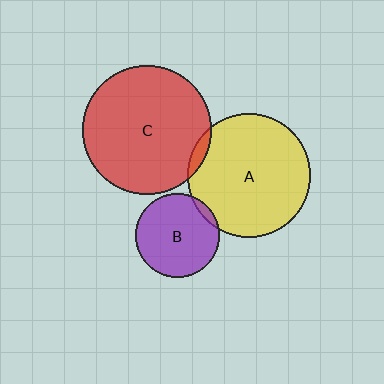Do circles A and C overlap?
Yes.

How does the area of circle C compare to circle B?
Approximately 2.4 times.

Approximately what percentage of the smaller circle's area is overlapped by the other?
Approximately 5%.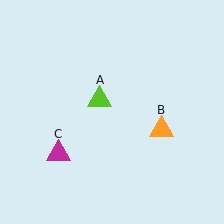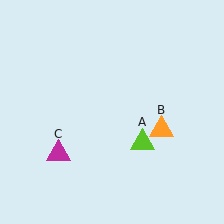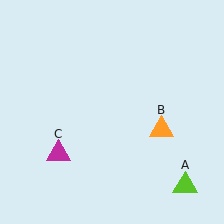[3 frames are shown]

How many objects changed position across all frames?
1 object changed position: lime triangle (object A).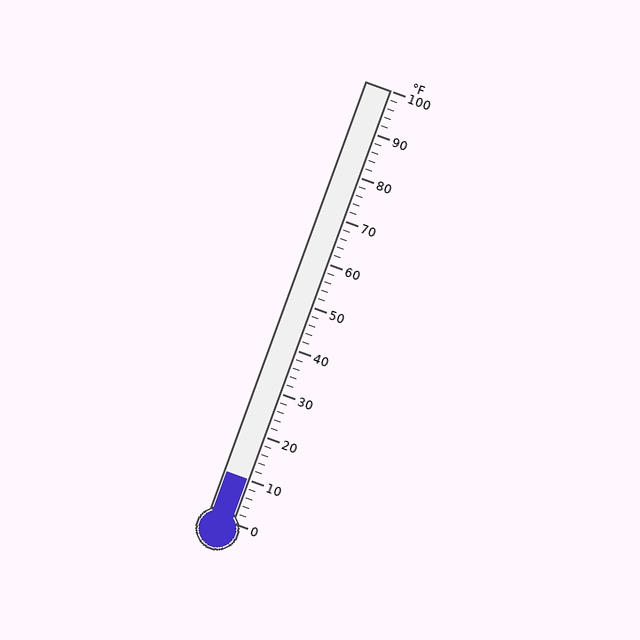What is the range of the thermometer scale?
The thermometer scale ranges from 0°F to 100°F.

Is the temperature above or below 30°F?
The temperature is below 30°F.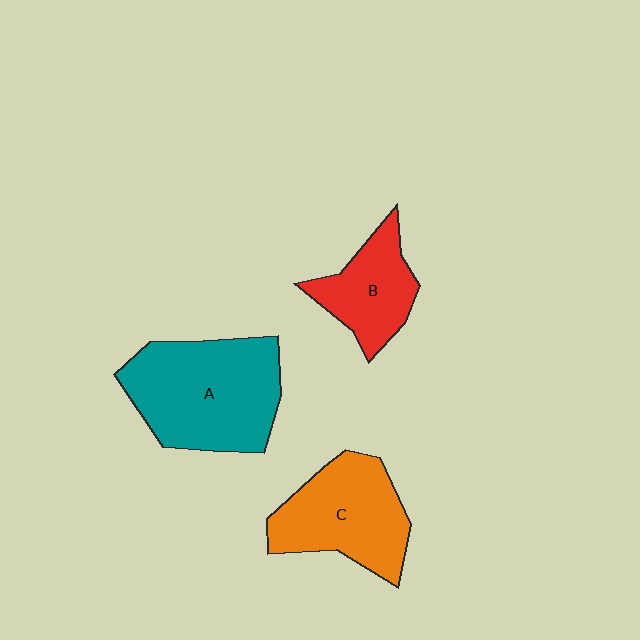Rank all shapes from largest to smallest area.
From largest to smallest: A (teal), C (orange), B (red).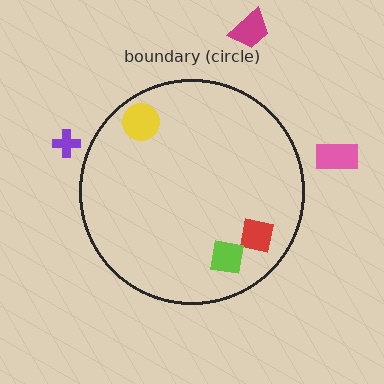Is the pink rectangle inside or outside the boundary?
Outside.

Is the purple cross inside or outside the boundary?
Outside.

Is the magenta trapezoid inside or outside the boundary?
Outside.